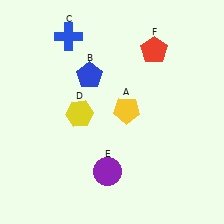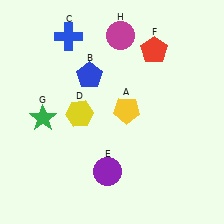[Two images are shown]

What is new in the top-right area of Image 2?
A magenta circle (H) was added in the top-right area of Image 2.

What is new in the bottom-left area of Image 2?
A green star (G) was added in the bottom-left area of Image 2.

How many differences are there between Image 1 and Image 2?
There are 2 differences between the two images.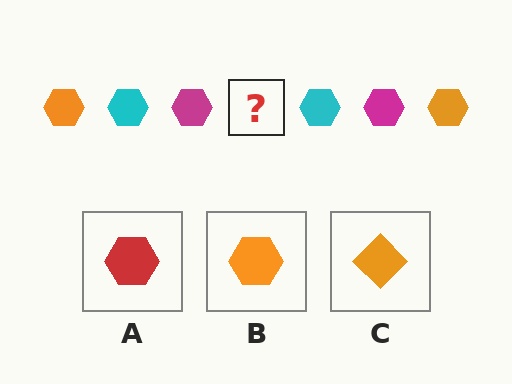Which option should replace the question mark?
Option B.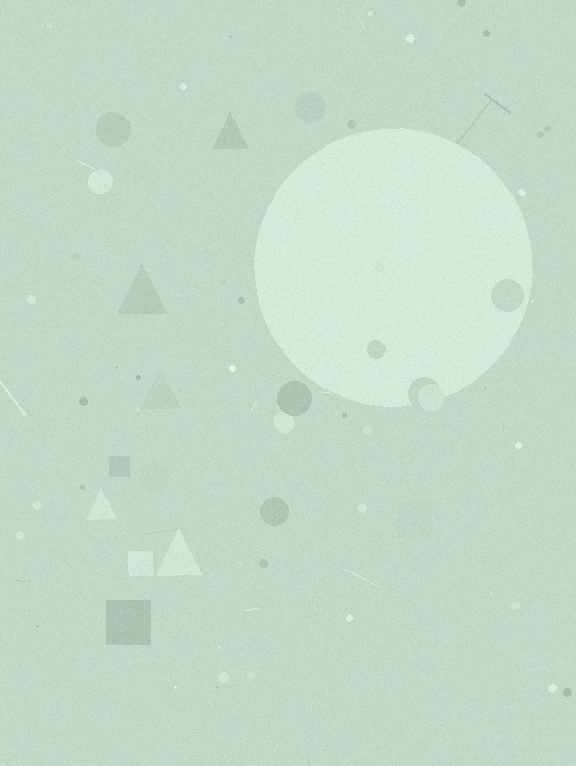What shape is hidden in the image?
A circle is hidden in the image.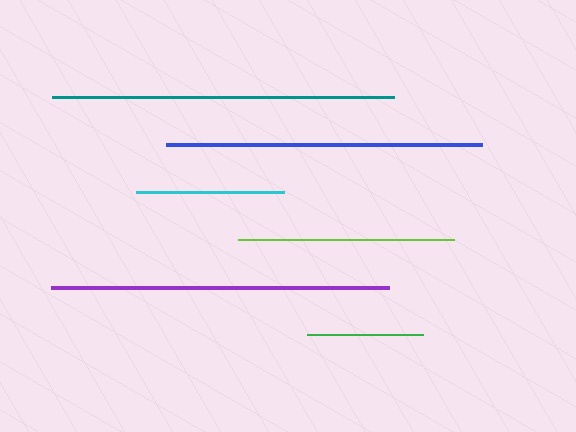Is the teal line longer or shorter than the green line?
The teal line is longer than the green line.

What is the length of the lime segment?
The lime segment is approximately 216 pixels long.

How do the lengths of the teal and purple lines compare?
The teal and purple lines are approximately the same length.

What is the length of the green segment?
The green segment is approximately 115 pixels long.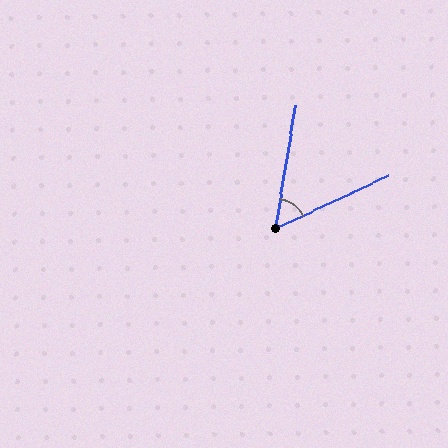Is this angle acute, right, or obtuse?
It is acute.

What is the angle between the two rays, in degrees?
Approximately 56 degrees.